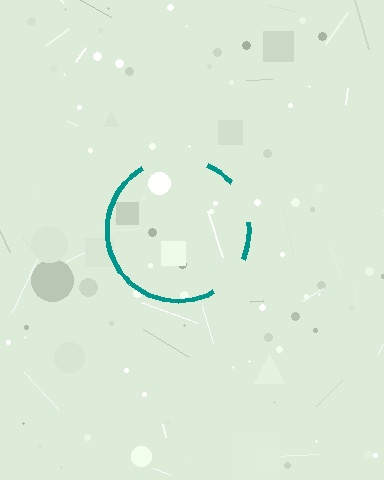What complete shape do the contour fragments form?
The contour fragments form a circle.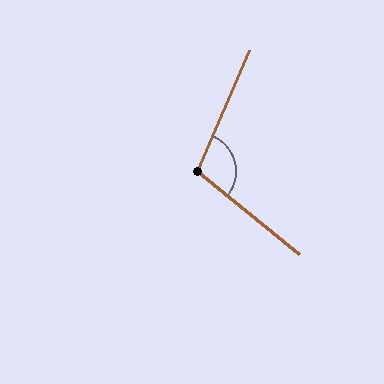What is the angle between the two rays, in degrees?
Approximately 105 degrees.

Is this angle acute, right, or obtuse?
It is obtuse.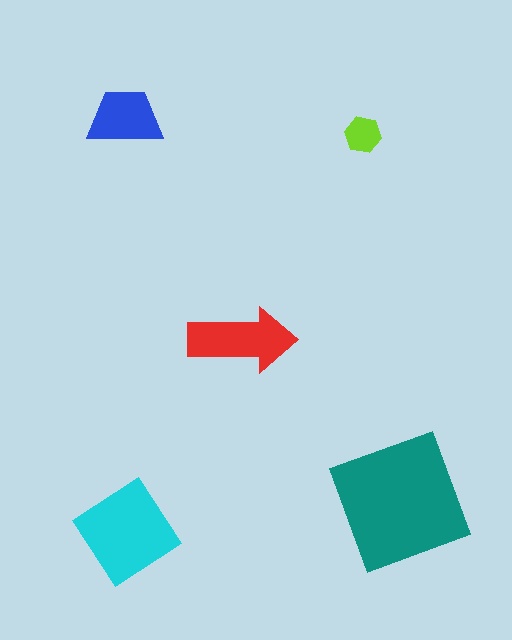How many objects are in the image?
There are 5 objects in the image.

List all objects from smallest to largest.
The lime hexagon, the blue trapezoid, the red arrow, the cyan diamond, the teal square.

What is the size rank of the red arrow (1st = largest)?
3rd.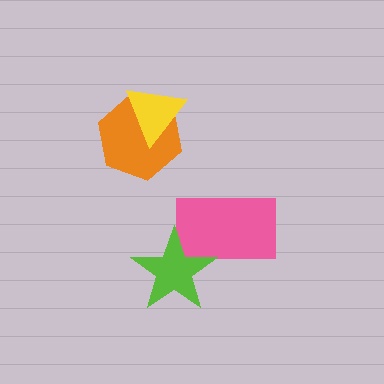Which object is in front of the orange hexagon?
The yellow triangle is in front of the orange hexagon.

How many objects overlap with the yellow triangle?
1 object overlaps with the yellow triangle.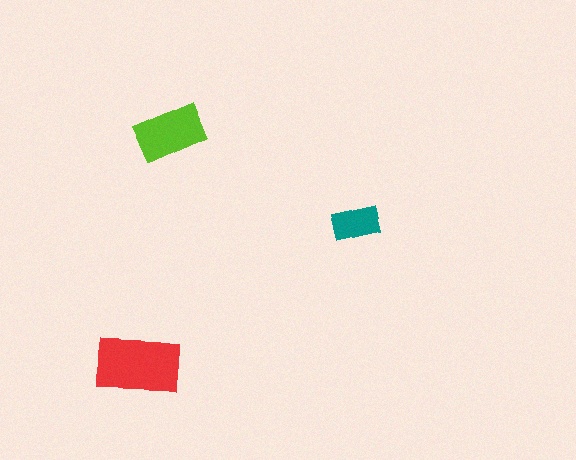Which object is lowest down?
The red rectangle is bottommost.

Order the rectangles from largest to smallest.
the red one, the lime one, the teal one.